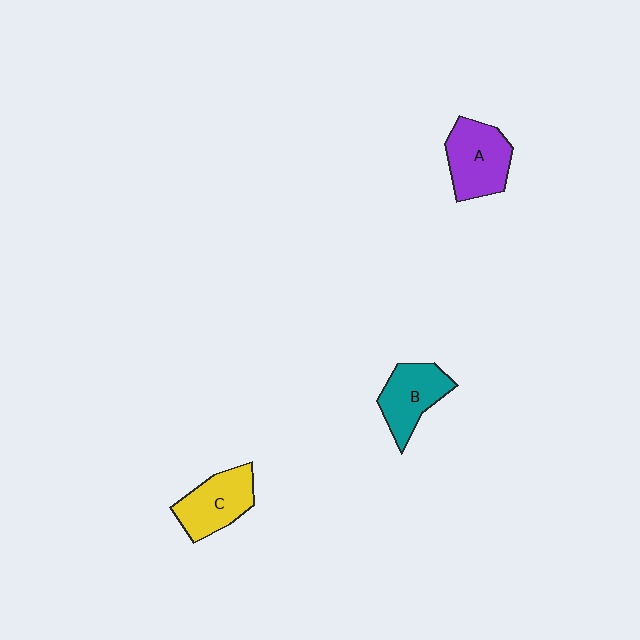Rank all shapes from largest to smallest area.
From largest to smallest: A (purple), C (yellow), B (teal).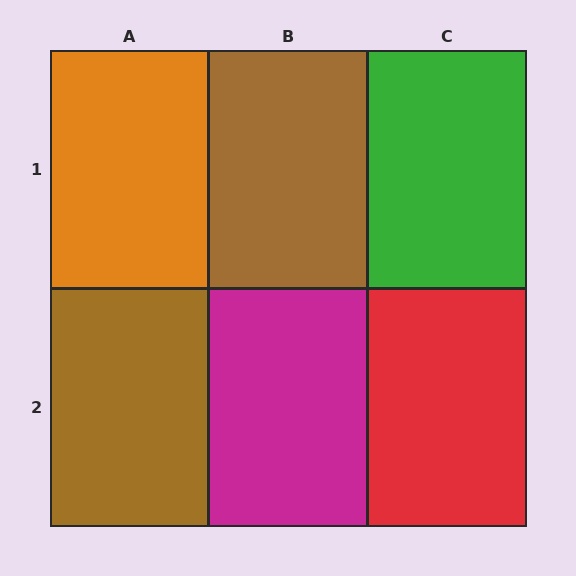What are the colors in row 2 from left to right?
Brown, magenta, red.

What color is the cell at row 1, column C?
Green.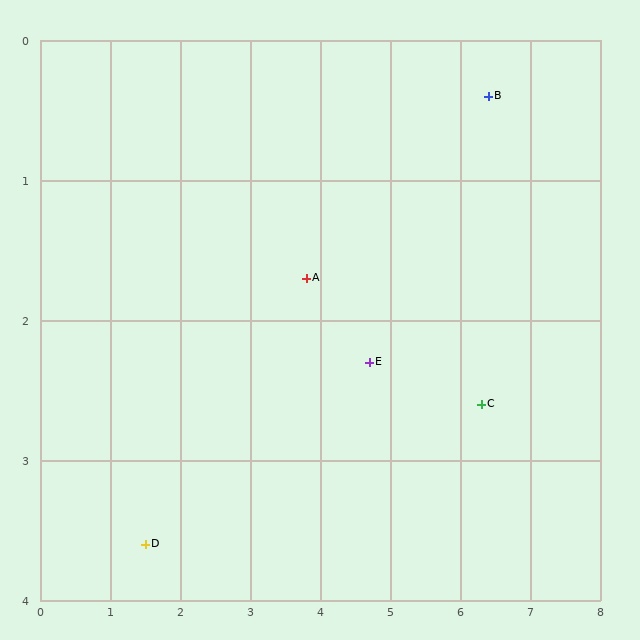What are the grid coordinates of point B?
Point B is at approximately (6.4, 0.4).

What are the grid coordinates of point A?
Point A is at approximately (3.8, 1.7).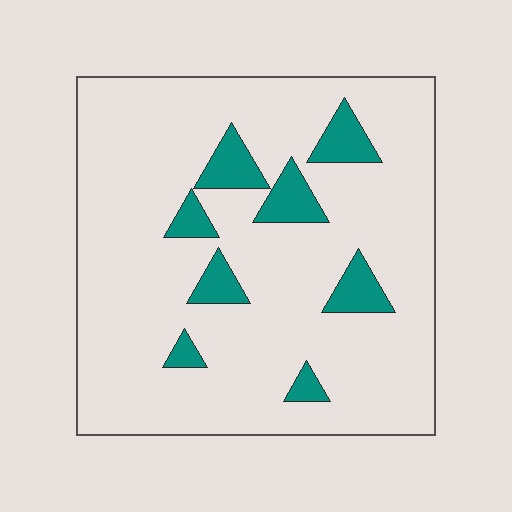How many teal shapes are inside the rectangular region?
8.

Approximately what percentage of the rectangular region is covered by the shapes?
Approximately 10%.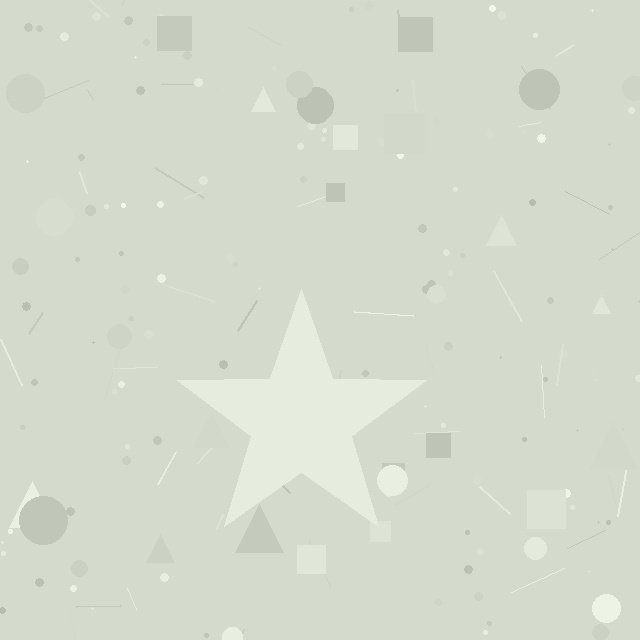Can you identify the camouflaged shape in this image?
The camouflaged shape is a star.